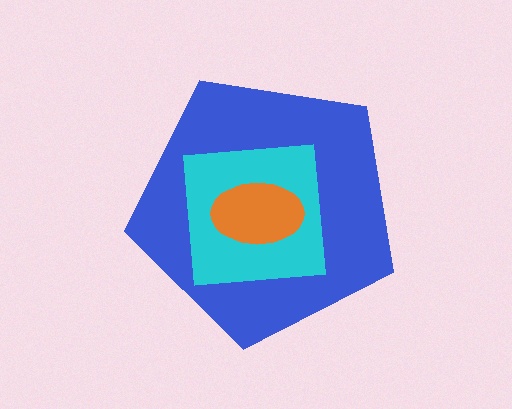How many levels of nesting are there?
3.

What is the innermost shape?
The orange ellipse.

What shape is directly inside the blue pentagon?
The cyan square.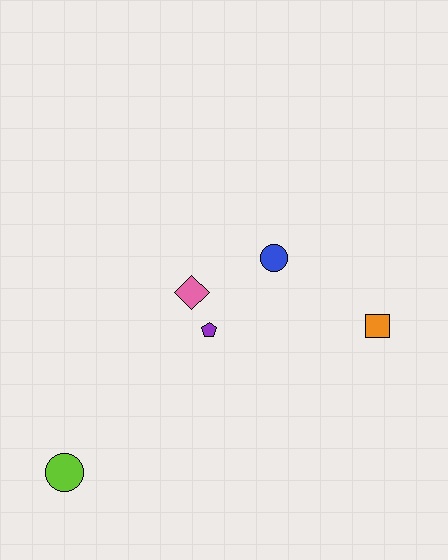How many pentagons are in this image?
There is 1 pentagon.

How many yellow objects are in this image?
There are no yellow objects.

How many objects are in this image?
There are 5 objects.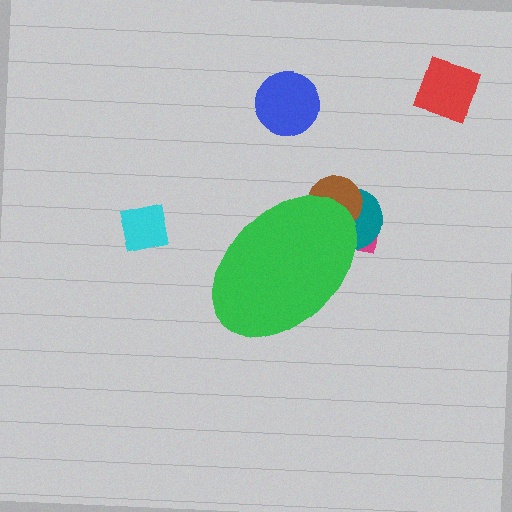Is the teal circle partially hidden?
Yes, the teal circle is partially hidden behind the green ellipse.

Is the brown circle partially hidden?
Yes, the brown circle is partially hidden behind the green ellipse.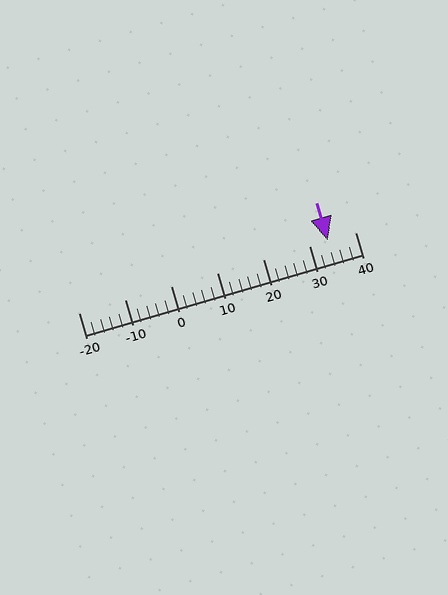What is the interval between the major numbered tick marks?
The major tick marks are spaced 10 units apart.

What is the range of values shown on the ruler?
The ruler shows values from -20 to 40.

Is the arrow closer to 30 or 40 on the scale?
The arrow is closer to 30.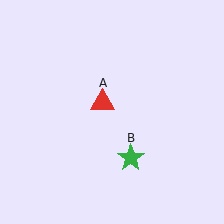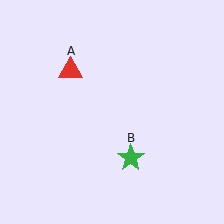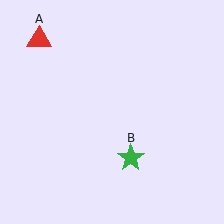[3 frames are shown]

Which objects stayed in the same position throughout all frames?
Green star (object B) remained stationary.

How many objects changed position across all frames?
1 object changed position: red triangle (object A).